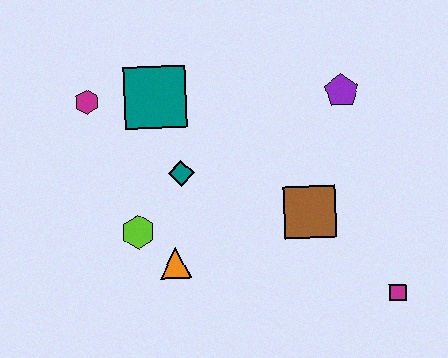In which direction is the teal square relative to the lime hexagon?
The teal square is above the lime hexagon.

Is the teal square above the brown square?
Yes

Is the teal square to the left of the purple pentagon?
Yes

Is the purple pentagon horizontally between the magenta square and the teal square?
Yes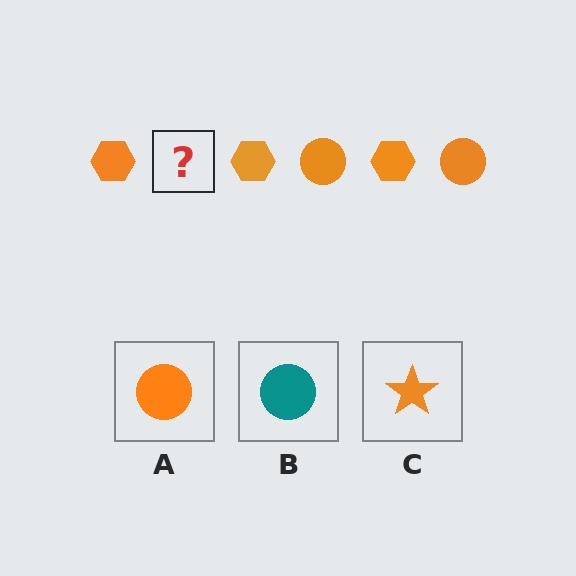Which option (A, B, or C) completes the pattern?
A.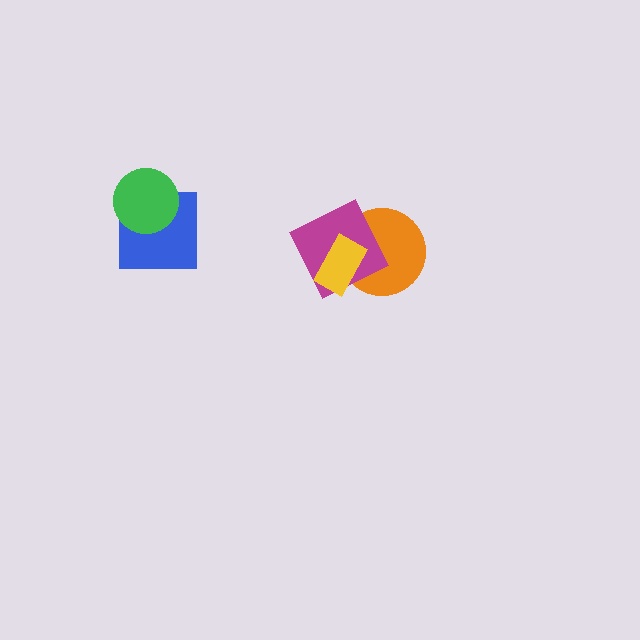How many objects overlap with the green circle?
1 object overlaps with the green circle.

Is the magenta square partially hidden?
Yes, it is partially covered by another shape.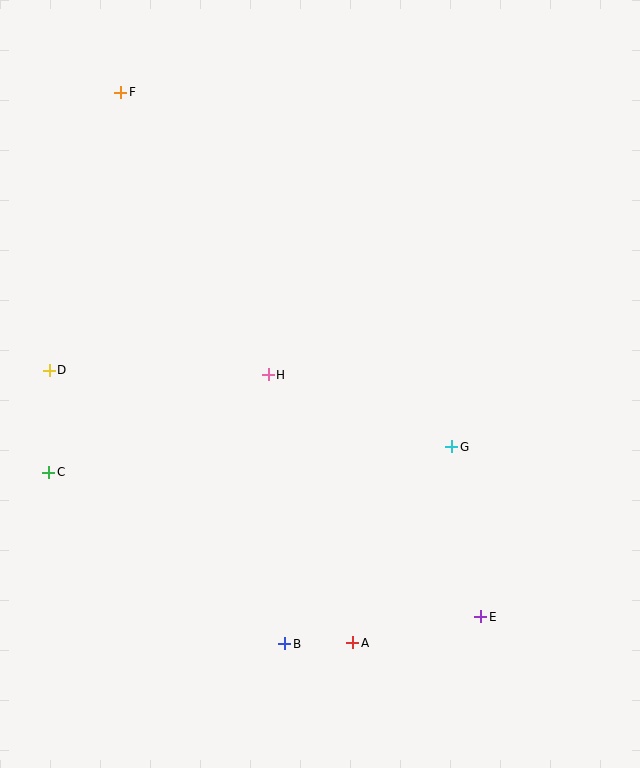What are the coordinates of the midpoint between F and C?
The midpoint between F and C is at (85, 282).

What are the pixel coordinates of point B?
Point B is at (285, 644).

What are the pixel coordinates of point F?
Point F is at (121, 92).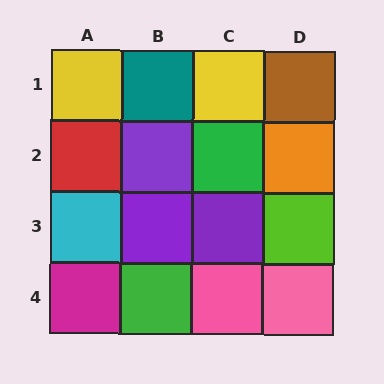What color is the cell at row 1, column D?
Brown.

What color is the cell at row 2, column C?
Green.